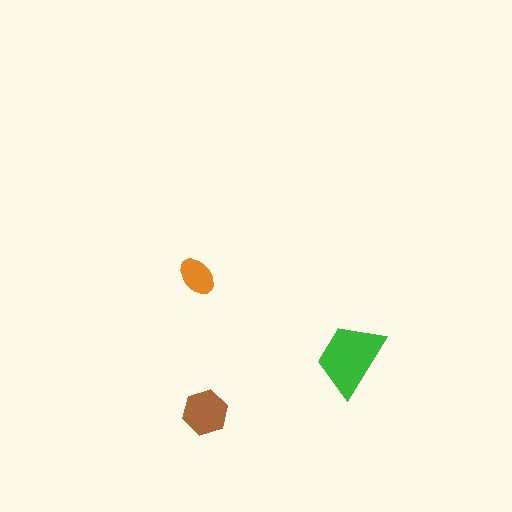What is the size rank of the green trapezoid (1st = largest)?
1st.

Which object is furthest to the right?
The green trapezoid is rightmost.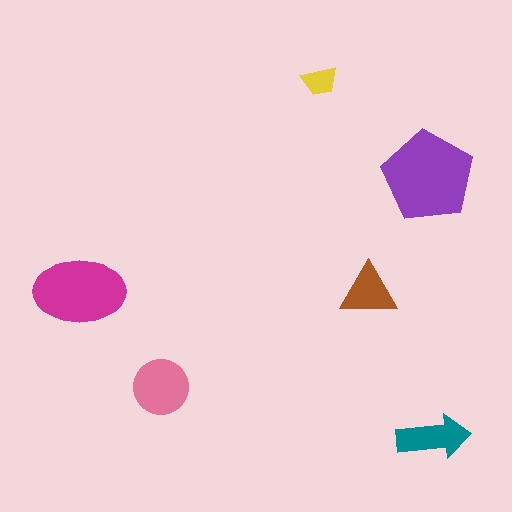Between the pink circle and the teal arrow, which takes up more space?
The pink circle.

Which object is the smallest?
The yellow trapezoid.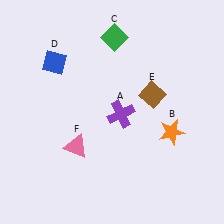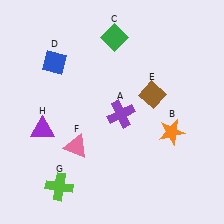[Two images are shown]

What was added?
A lime cross (G), a purple triangle (H) were added in Image 2.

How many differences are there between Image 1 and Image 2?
There are 2 differences between the two images.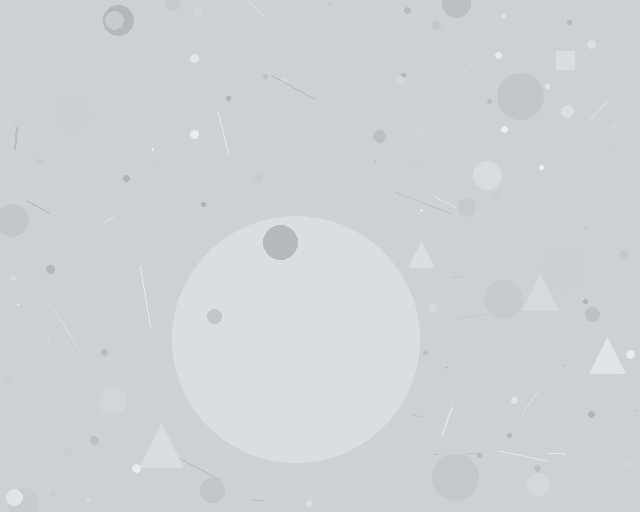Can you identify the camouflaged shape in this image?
The camouflaged shape is a circle.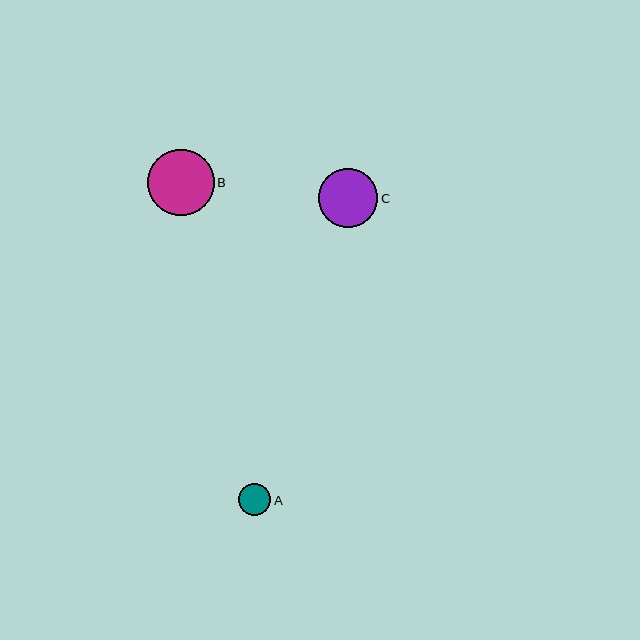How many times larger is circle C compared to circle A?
Circle C is approximately 1.8 times the size of circle A.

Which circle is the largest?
Circle B is the largest with a size of approximately 67 pixels.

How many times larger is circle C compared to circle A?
Circle C is approximately 1.8 times the size of circle A.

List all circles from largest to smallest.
From largest to smallest: B, C, A.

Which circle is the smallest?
Circle A is the smallest with a size of approximately 33 pixels.